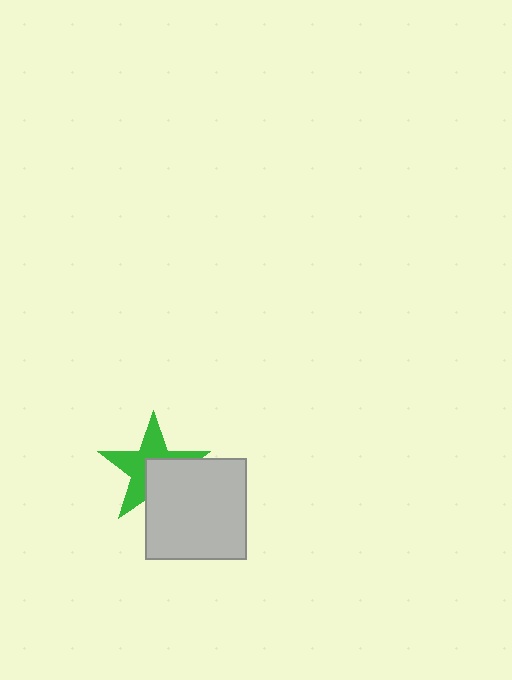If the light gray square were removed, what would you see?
You would see the complete green star.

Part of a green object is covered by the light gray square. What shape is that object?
It is a star.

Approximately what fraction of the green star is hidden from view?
Roughly 43% of the green star is hidden behind the light gray square.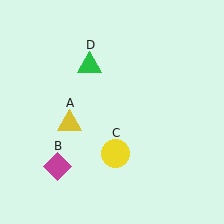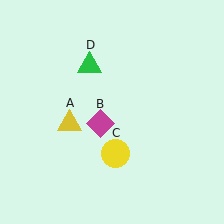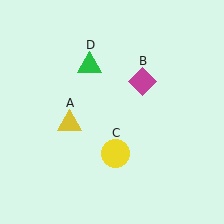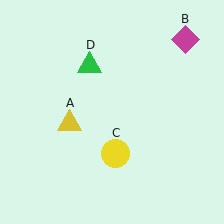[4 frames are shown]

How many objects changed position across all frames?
1 object changed position: magenta diamond (object B).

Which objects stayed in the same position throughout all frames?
Yellow triangle (object A) and yellow circle (object C) and green triangle (object D) remained stationary.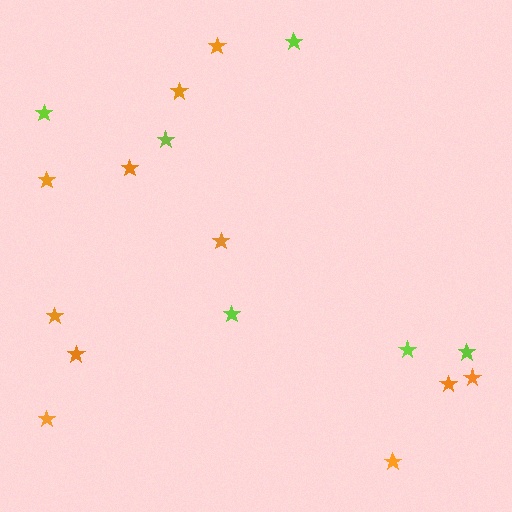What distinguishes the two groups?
There are 2 groups: one group of orange stars (11) and one group of lime stars (6).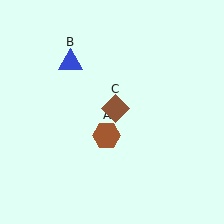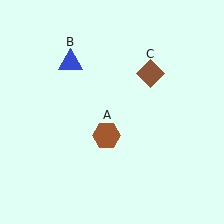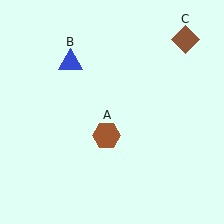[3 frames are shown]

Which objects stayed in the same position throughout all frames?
Brown hexagon (object A) and blue triangle (object B) remained stationary.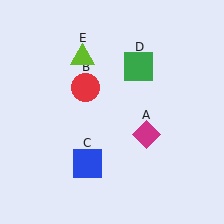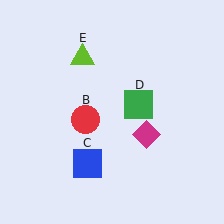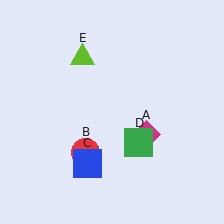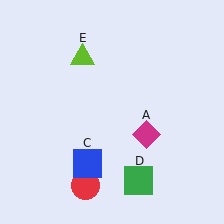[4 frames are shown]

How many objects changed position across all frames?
2 objects changed position: red circle (object B), green square (object D).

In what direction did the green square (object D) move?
The green square (object D) moved down.